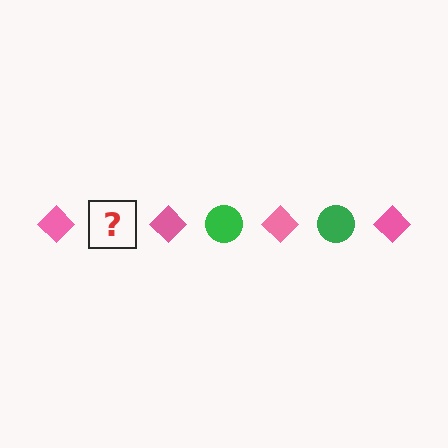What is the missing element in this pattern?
The missing element is a green circle.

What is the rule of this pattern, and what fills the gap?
The rule is that the pattern alternates between pink diamond and green circle. The gap should be filled with a green circle.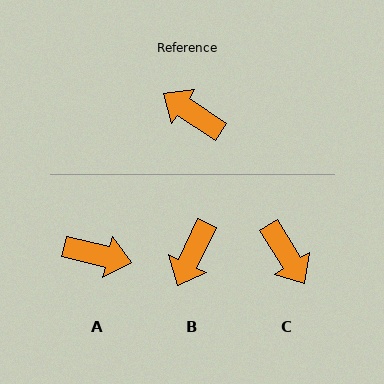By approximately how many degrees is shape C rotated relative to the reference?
Approximately 156 degrees counter-clockwise.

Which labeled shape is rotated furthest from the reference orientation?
A, about 160 degrees away.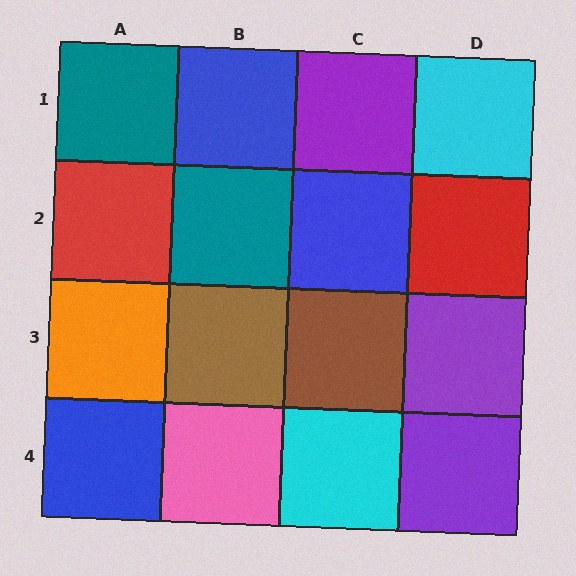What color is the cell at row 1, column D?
Cyan.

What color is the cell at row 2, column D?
Red.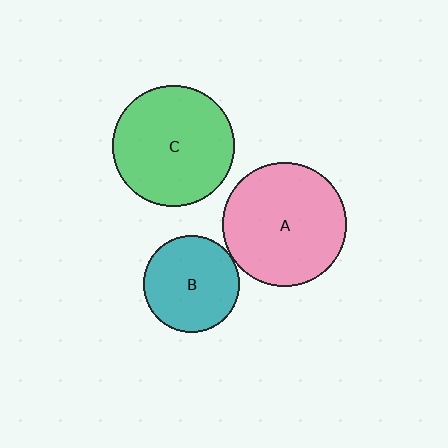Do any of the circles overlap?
No, none of the circles overlap.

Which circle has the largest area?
Circle A (pink).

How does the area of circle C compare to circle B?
Approximately 1.6 times.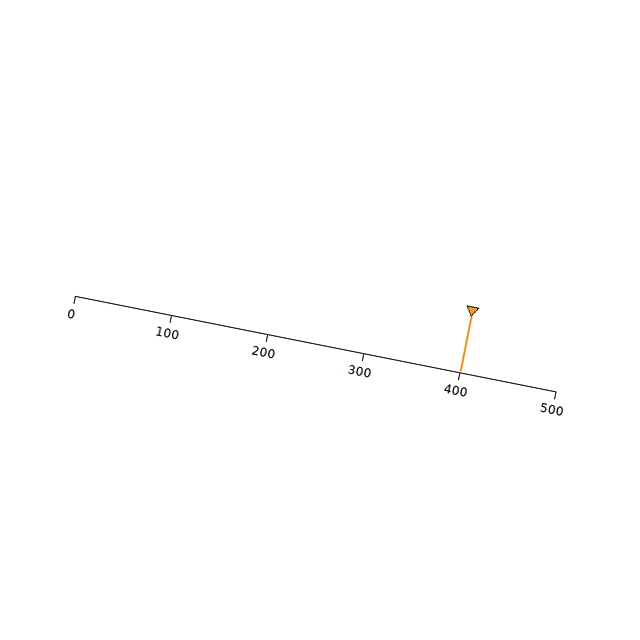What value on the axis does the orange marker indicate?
The marker indicates approximately 400.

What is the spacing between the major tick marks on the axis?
The major ticks are spaced 100 apart.